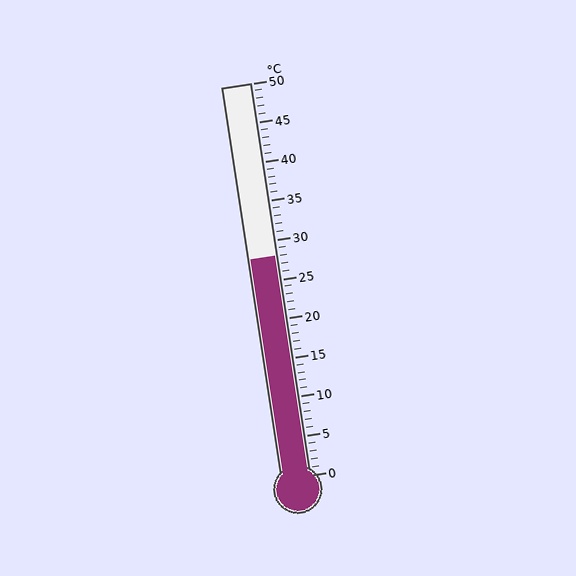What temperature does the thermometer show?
The thermometer shows approximately 28°C.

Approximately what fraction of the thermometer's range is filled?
The thermometer is filled to approximately 55% of its range.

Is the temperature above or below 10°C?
The temperature is above 10°C.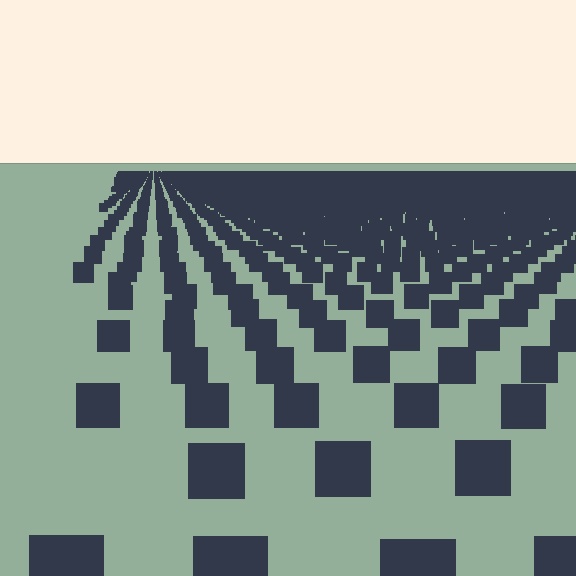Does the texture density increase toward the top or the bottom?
Density increases toward the top.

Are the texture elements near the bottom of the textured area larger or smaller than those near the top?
Larger. Near the bottom, elements are closer to the viewer and appear at a bigger on-screen size.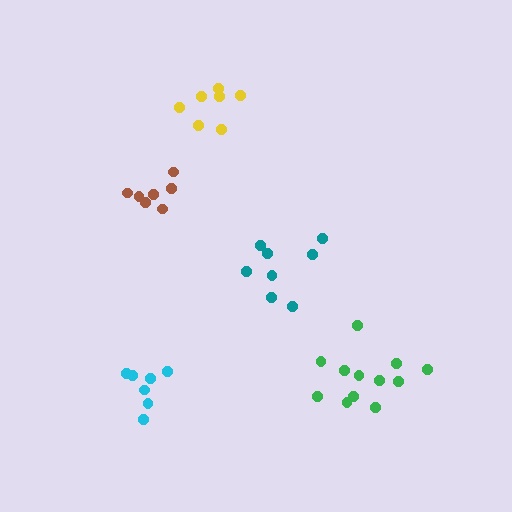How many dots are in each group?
Group 1: 8 dots, Group 2: 7 dots, Group 3: 12 dots, Group 4: 7 dots, Group 5: 7 dots (41 total).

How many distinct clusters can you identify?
There are 5 distinct clusters.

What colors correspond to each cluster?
The clusters are colored: teal, cyan, green, brown, yellow.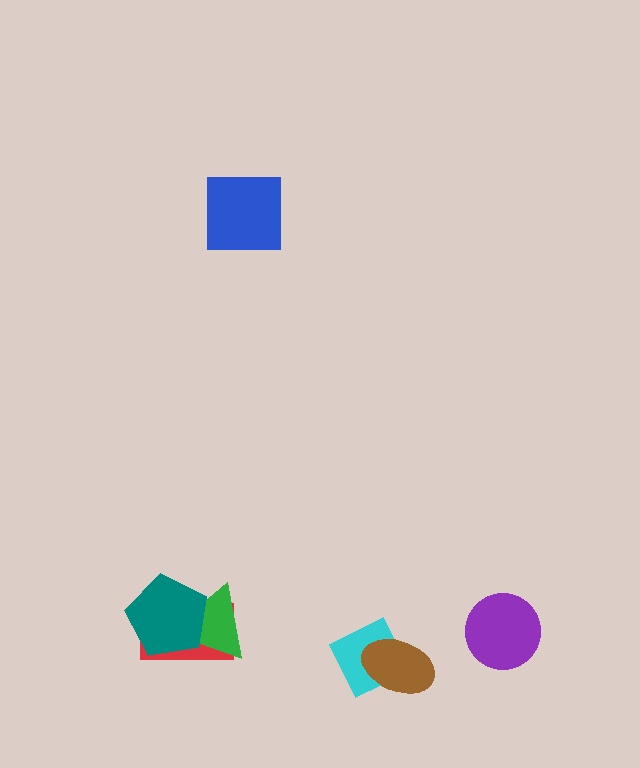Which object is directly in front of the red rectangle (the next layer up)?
The green triangle is directly in front of the red rectangle.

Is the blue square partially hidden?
No, no other shape covers it.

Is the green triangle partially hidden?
Yes, it is partially covered by another shape.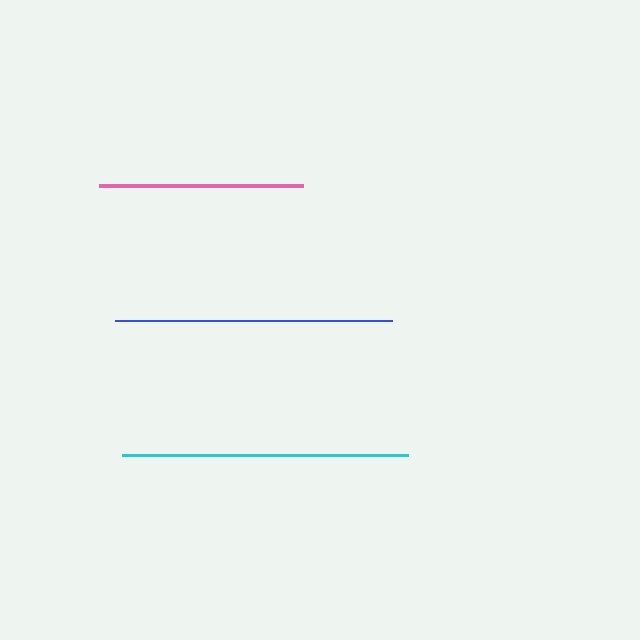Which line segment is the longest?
The cyan line is the longest at approximately 286 pixels.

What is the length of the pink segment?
The pink segment is approximately 204 pixels long.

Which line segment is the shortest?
The pink line is the shortest at approximately 204 pixels.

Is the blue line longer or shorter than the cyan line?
The cyan line is longer than the blue line.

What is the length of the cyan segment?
The cyan segment is approximately 286 pixels long.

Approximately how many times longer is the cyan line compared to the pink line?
The cyan line is approximately 1.4 times the length of the pink line.